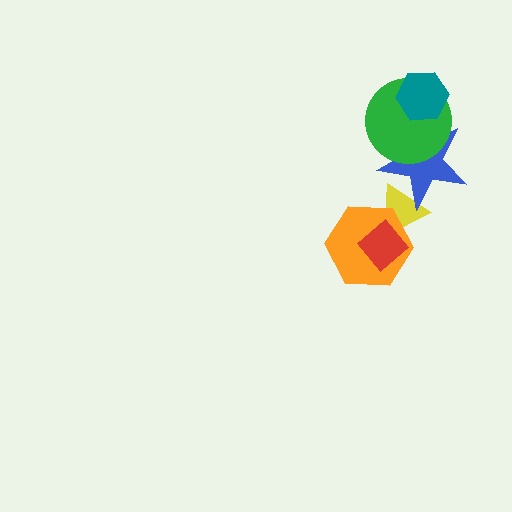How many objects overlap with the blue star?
3 objects overlap with the blue star.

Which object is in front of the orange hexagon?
The red diamond is in front of the orange hexagon.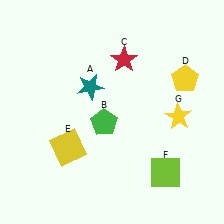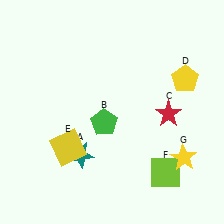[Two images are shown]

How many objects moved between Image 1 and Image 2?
3 objects moved between the two images.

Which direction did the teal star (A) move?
The teal star (A) moved down.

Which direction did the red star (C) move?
The red star (C) moved down.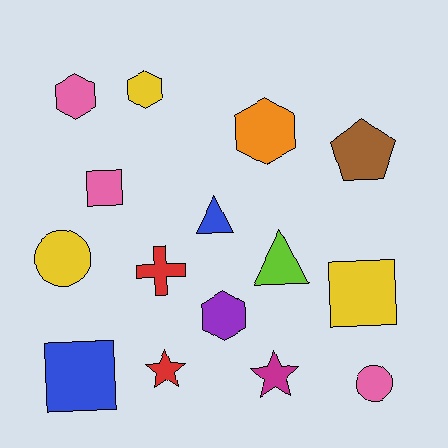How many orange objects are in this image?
There is 1 orange object.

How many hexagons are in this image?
There are 4 hexagons.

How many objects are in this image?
There are 15 objects.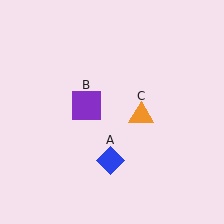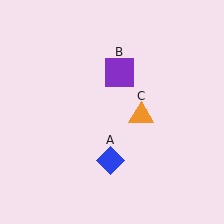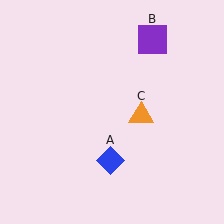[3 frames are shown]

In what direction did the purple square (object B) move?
The purple square (object B) moved up and to the right.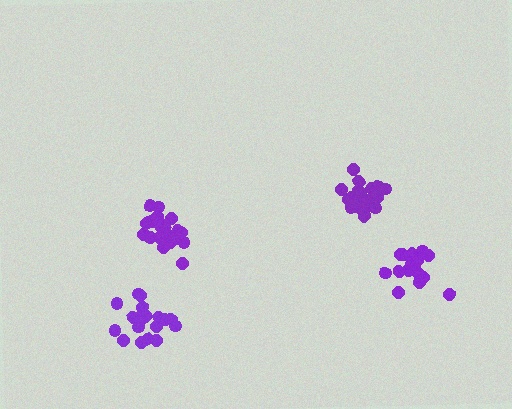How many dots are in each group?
Group 1: 19 dots, Group 2: 21 dots, Group 3: 21 dots, Group 4: 21 dots (82 total).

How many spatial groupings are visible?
There are 4 spatial groupings.